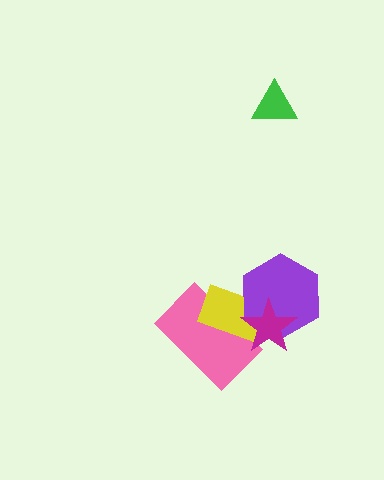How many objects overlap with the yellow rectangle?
3 objects overlap with the yellow rectangle.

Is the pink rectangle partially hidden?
Yes, it is partially covered by another shape.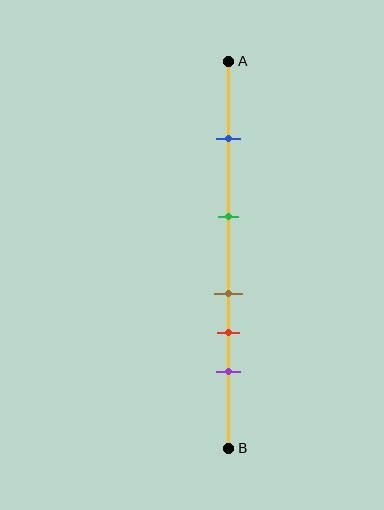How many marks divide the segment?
There are 5 marks dividing the segment.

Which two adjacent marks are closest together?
The brown and red marks are the closest adjacent pair.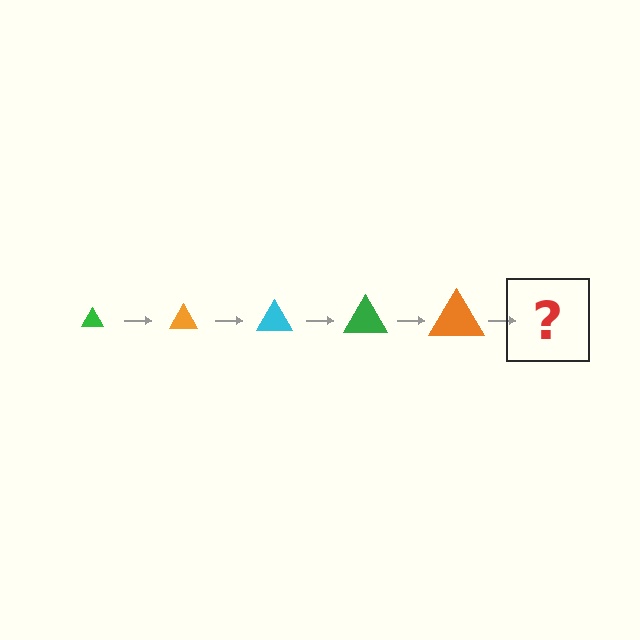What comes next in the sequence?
The next element should be a cyan triangle, larger than the previous one.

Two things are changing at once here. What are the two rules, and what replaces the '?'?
The two rules are that the triangle grows larger each step and the color cycles through green, orange, and cyan. The '?' should be a cyan triangle, larger than the previous one.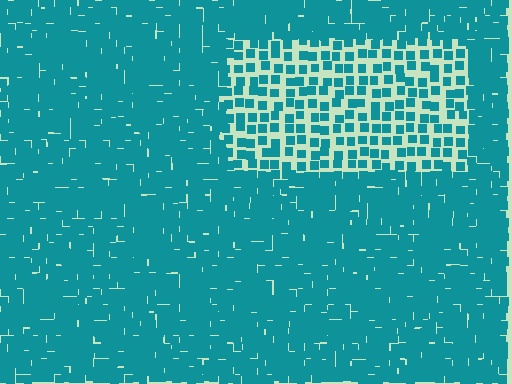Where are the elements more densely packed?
The elements are more densely packed outside the rectangle boundary.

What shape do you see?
I see a rectangle.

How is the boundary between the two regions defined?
The boundary is defined by a change in element density (approximately 2.5x ratio). All elements are the same color, size, and shape.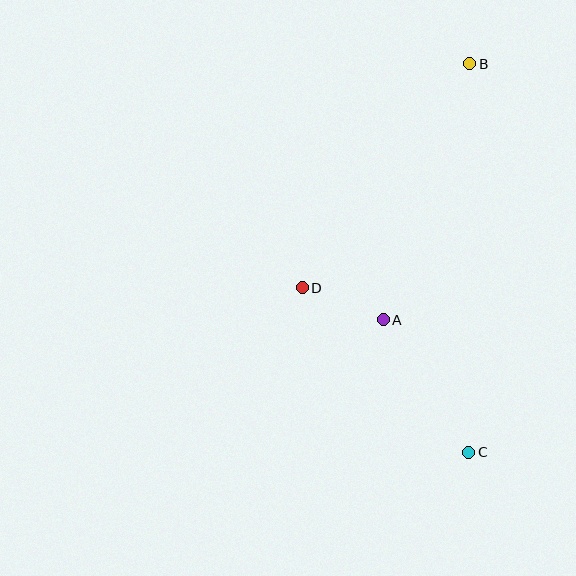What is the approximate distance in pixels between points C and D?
The distance between C and D is approximately 234 pixels.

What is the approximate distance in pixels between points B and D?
The distance between B and D is approximately 280 pixels.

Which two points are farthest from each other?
Points B and C are farthest from each other.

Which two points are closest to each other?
Points A and D are closest to each other.